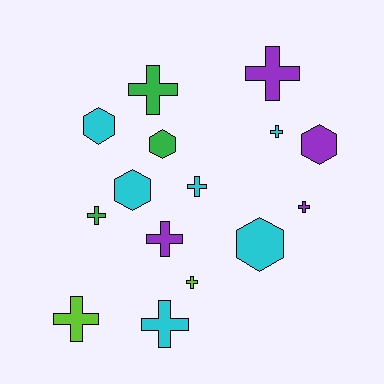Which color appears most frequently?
Cyan, with 6 objects.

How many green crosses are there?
There are 2 green crosses.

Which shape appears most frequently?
Cross, with 10 objects.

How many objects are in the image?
There are 15 objects.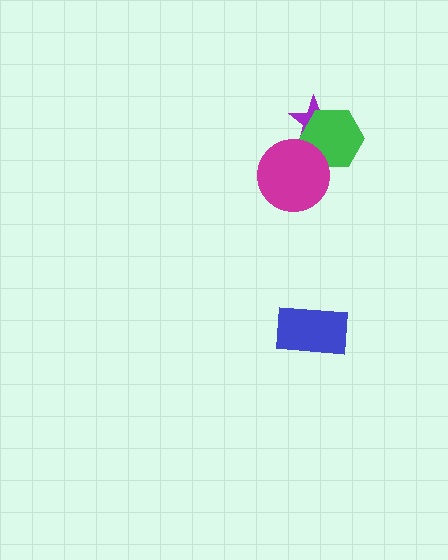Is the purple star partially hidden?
Yes, it is partially covered by another shape.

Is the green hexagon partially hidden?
Yes, it is partially covered by another shape.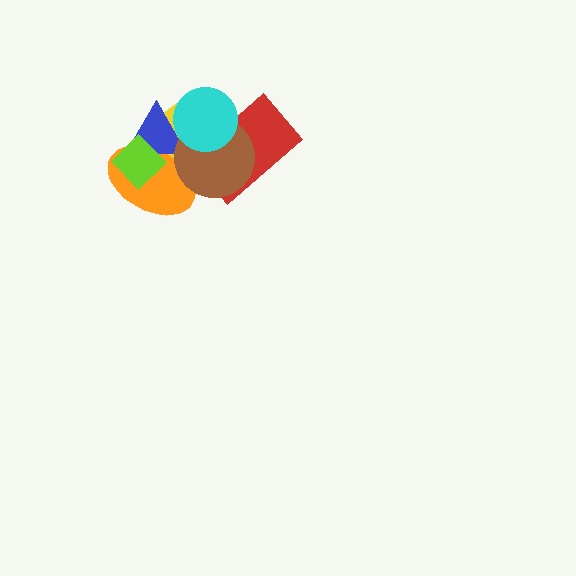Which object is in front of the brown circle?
The cyan circle is in front of the brown circle.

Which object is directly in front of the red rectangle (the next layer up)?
The brown circle is directly in front of the red rectangle.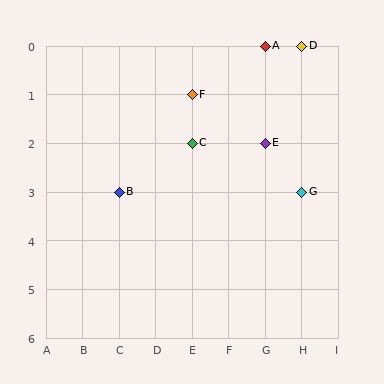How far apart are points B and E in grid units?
Points B and E are 4 columns and 1 row apart (about 4.1 grid units diagonally).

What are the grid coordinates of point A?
Point A is at grid coordinates (G, 0).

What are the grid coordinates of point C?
Point C is at grid coordinates (E, 2).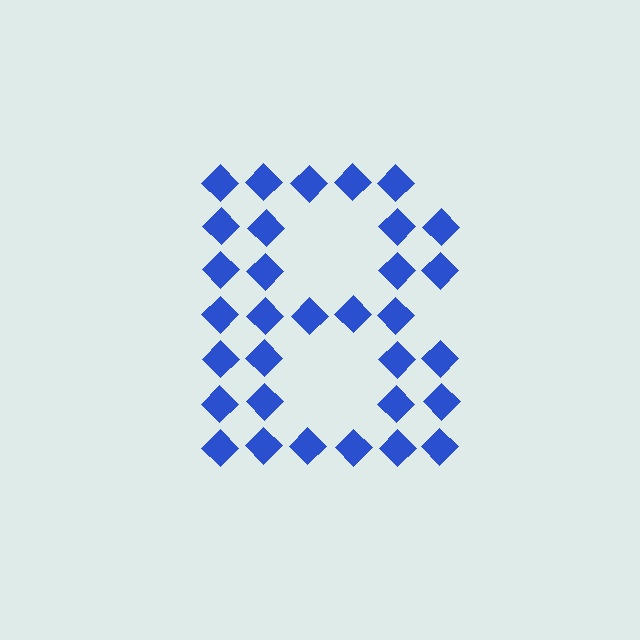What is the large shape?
The large shape is the letter B.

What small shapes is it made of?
It is made of small diamonds.